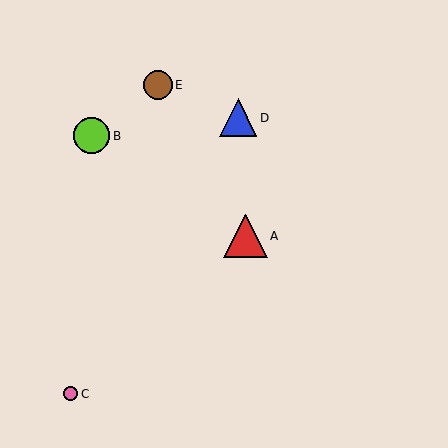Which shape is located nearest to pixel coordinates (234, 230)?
The red triangle (labeled A) at (245, 236) is nearest to that location.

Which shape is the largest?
The red triangle (labeled A) is the largest.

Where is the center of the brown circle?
The center of the brown circle is at (158, 85).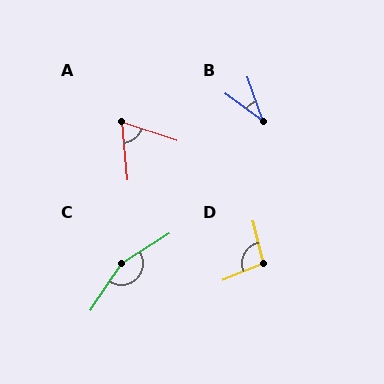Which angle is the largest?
C, at approximately 156 degrees.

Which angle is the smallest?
B, at approximately 35 degrees.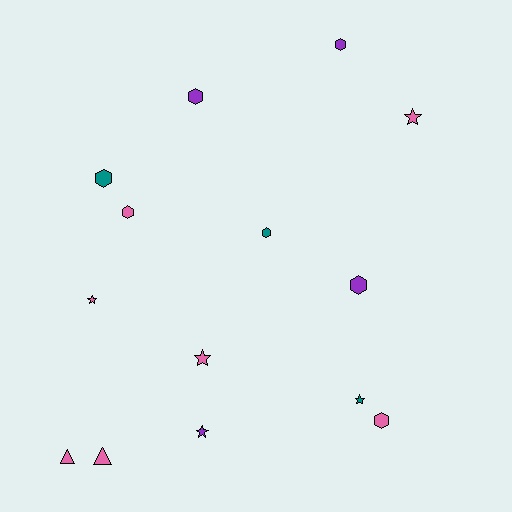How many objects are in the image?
There are 14 objects.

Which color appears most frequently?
Pink, with 7 objects.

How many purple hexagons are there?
There are 3 purple hexagons.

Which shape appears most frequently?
Hexagon, with 7 objects.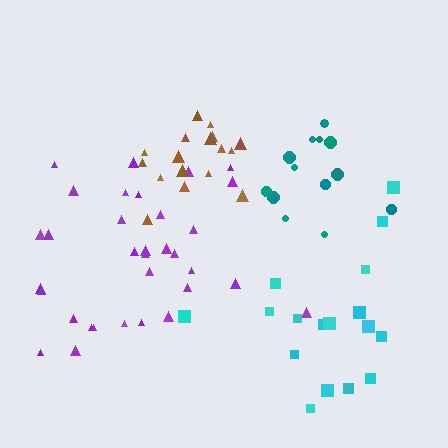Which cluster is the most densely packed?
Brown.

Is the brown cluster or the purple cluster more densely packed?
Brown.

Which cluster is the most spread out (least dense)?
Cyan.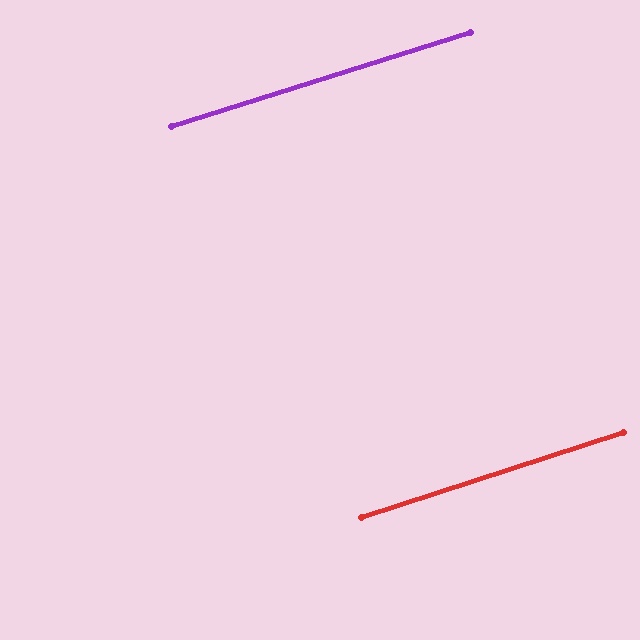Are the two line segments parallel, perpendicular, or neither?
Parallel — their directions differ by only 0.5°.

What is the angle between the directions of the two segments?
Approximately 0 degrees.